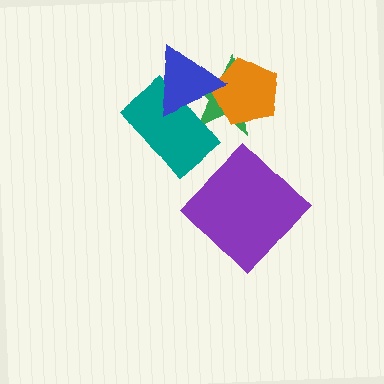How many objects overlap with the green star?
3 objects overlap with the green star.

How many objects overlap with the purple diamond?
0 objects overlap with the purple diamond.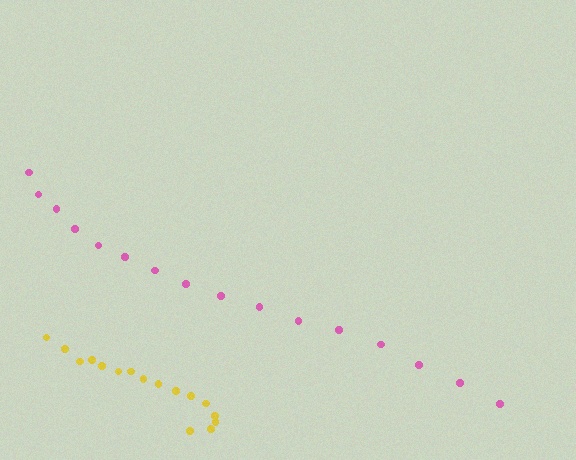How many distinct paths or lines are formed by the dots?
There are 2 distinct paths.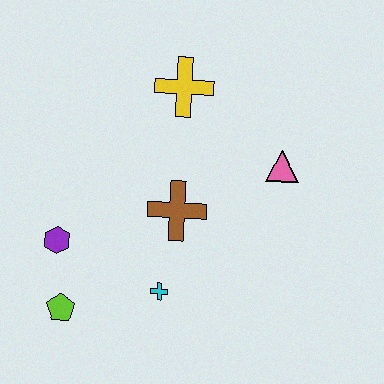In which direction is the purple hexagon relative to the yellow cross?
The purple hexagon is below the yellow cross.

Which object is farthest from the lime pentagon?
The pink triangle is farthest from the lime pentagon.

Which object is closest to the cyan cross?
The brown cross is closest to the cyan cross.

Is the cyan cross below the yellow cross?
Yes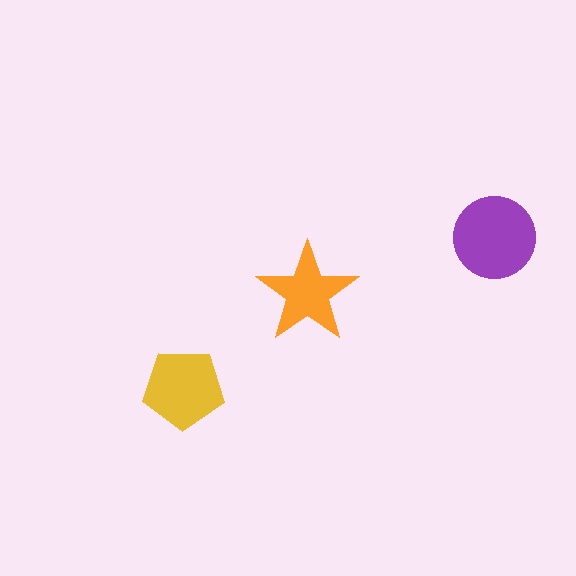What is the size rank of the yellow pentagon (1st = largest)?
2nd.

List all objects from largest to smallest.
The purple circle, the yellow pentagon, the orange star.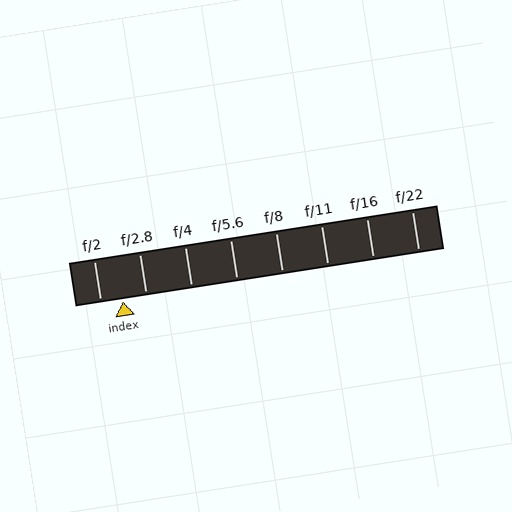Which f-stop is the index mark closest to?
The index mark is closest to f/2.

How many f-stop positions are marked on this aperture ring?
There are 8 f-stop positions marked.